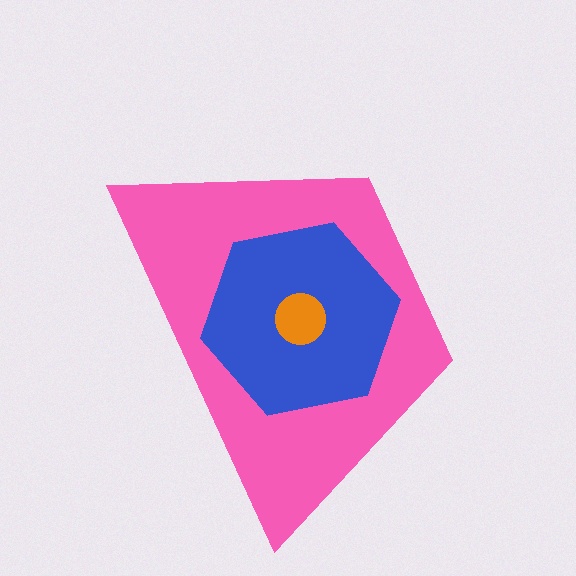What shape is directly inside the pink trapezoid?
The blue hexagon.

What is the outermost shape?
The pink trapezoid.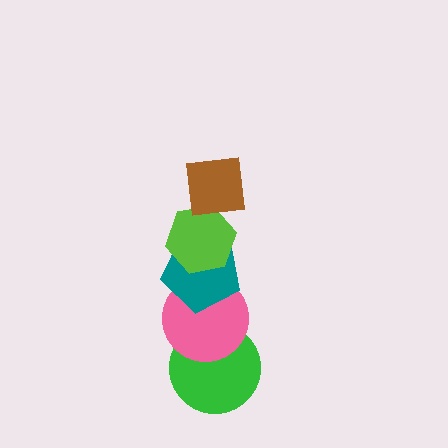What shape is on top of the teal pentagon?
The lime hexagon is on top of the teal pentagon.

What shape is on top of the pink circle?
The teal pentagon is on top of the pink circle.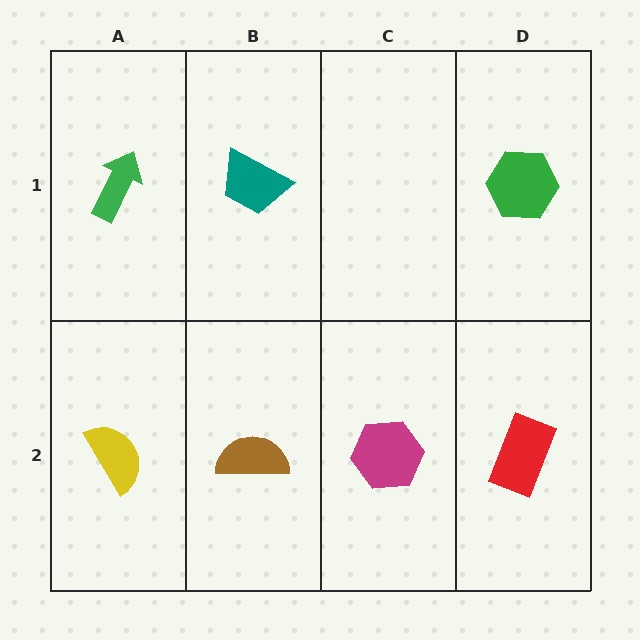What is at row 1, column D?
A green hexagon.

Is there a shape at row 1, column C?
No, that cell is empty.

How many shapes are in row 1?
3 shapes.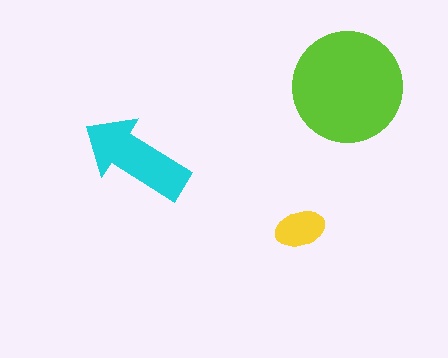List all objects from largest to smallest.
The lime circle, the cyan arrow, the yellow ellipse.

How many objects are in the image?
There are 3 objects in the image.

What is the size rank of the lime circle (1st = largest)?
1st.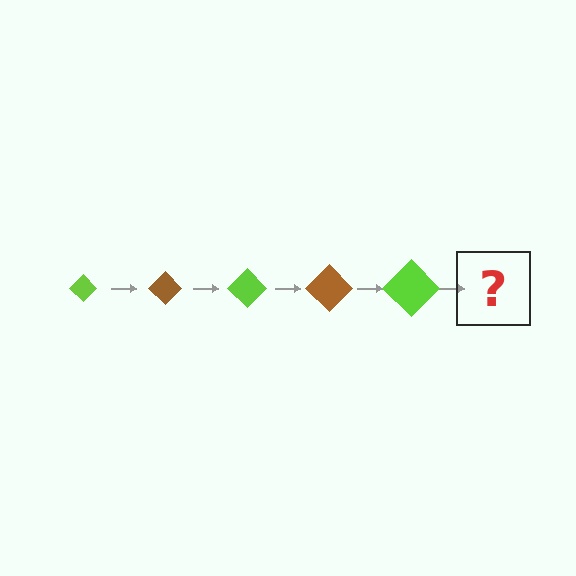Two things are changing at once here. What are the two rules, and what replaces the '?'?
The two rules are that the diamond grows larger each step and the color cycles through lime and brown. The '?' should be a brown diamond, larger than the previous one.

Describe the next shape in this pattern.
It should be a brown diamond, larger than the previous one.